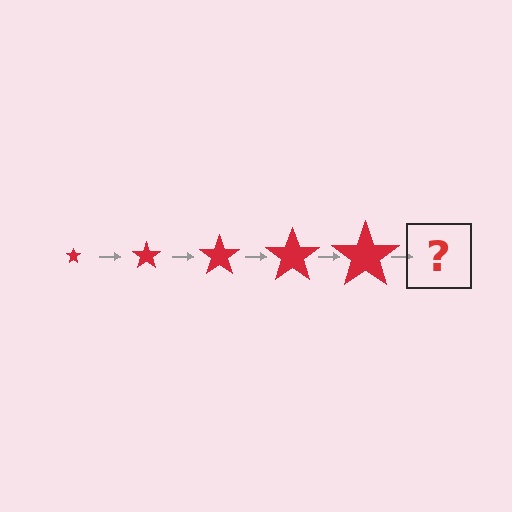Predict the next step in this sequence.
The next step is a red star, larger than the previous one.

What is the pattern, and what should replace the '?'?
The pattern is that the star gets progressively larger each step. The '?' should be a red star, larger than the previous one.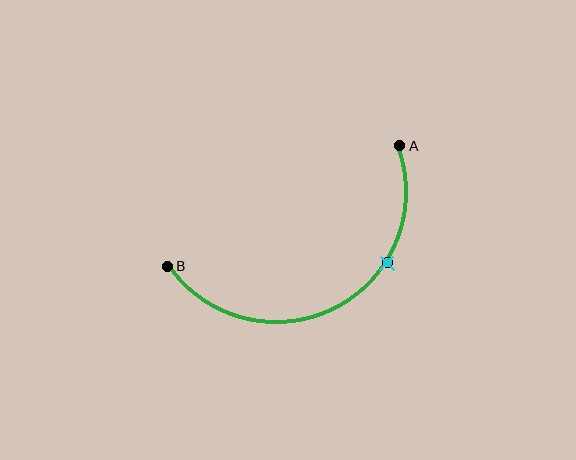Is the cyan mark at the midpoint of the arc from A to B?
No. The cyan mark lies on the arc but is closer to endpoint A. The arc midpoint would be at the point on the curve equidistant along the arc from both A and B.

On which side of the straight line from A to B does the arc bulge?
The arc bulges below the straight line connecting A and B.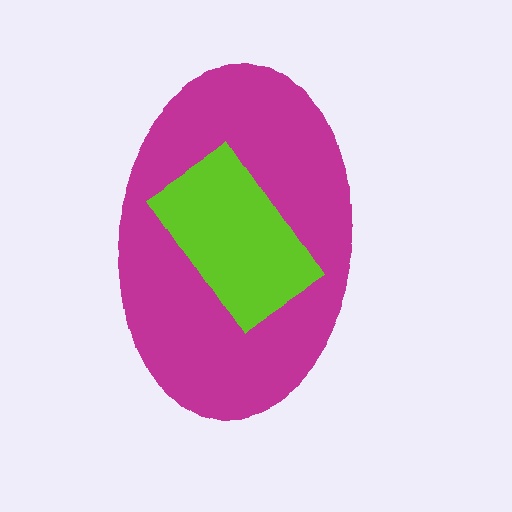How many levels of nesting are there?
2.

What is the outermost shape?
The magenta ellipse.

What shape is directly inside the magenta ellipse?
The lime rectangle.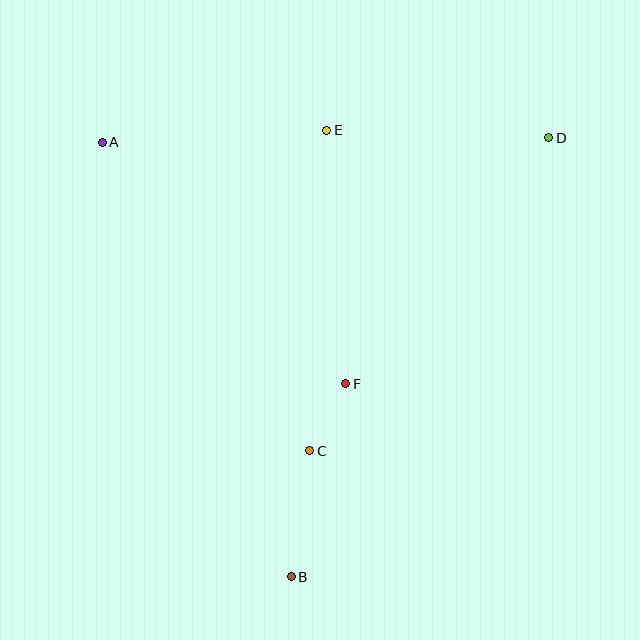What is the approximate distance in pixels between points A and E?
The distance between A and E is approximately 225 pixels.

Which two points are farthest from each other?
Points B and D are farthest from each other.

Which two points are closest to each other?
Points C and F are closest to each other.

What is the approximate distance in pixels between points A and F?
The distance between A and F is approximately 343 pixels.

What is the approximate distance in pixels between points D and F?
The distance between D and F is approximately 319 pixels.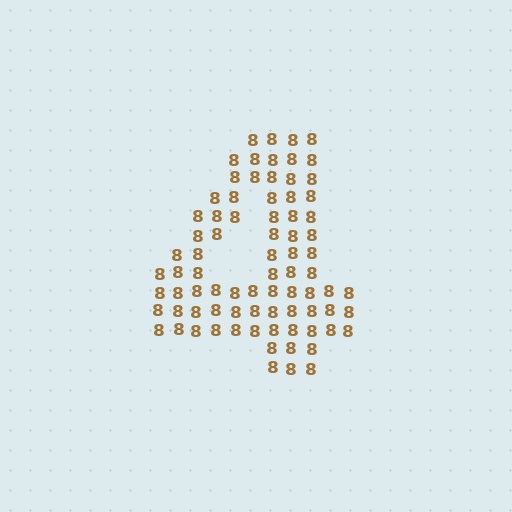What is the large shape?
The large shape is the digit 4.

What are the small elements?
The small elements are digit 8's.